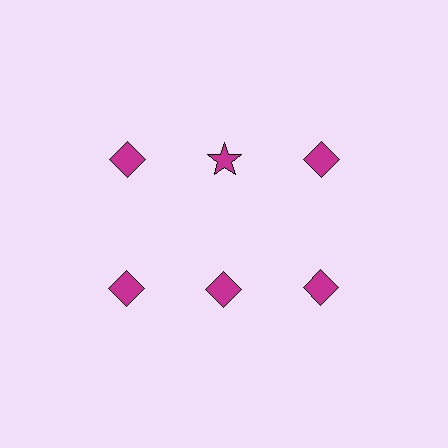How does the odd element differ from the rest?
It has a different shape: star instead of diamond.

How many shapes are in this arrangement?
There are 6 shapes arranged in a grid pattern.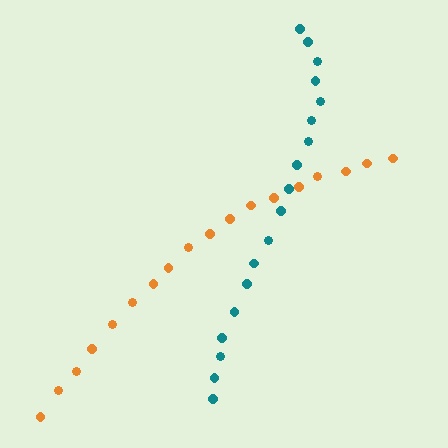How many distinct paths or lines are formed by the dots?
There are 2 distinct paths.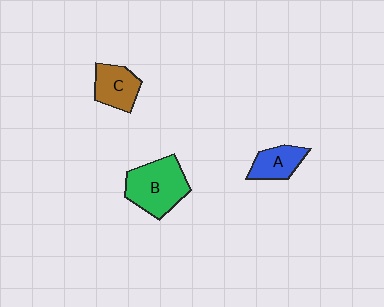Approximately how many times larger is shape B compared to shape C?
Approximately 1.6 times.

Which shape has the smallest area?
Shape A (blue).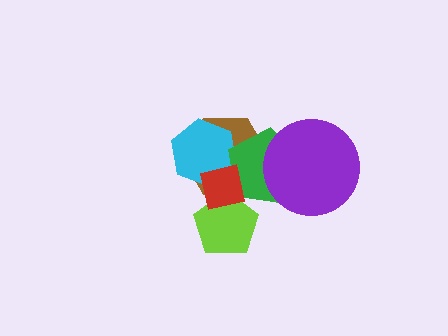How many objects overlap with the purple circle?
1 object overlaps with the purple circle.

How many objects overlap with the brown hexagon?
4 objects overlap with the brown hexagon.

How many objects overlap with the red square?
4 objects overlap with the red square.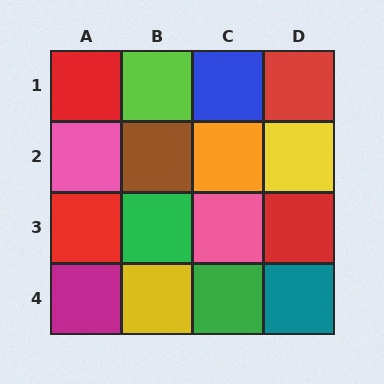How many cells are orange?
1 cell is orange.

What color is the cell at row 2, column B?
Brown.